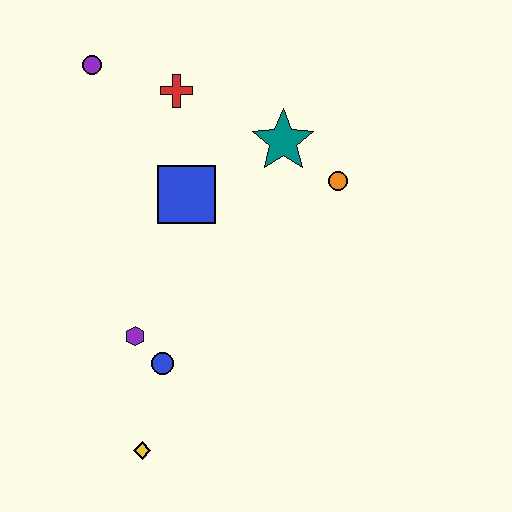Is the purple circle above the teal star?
Yes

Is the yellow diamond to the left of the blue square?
Yes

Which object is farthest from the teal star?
The yellow diamond is farthest from the teal star.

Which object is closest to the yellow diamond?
The blue circle is closest to the yellow diamond.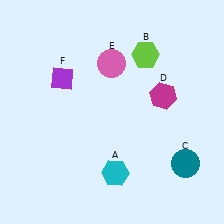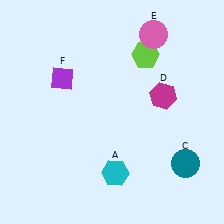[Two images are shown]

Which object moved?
The pink circle (E) moved right.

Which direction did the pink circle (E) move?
The pink circle (E) moved right.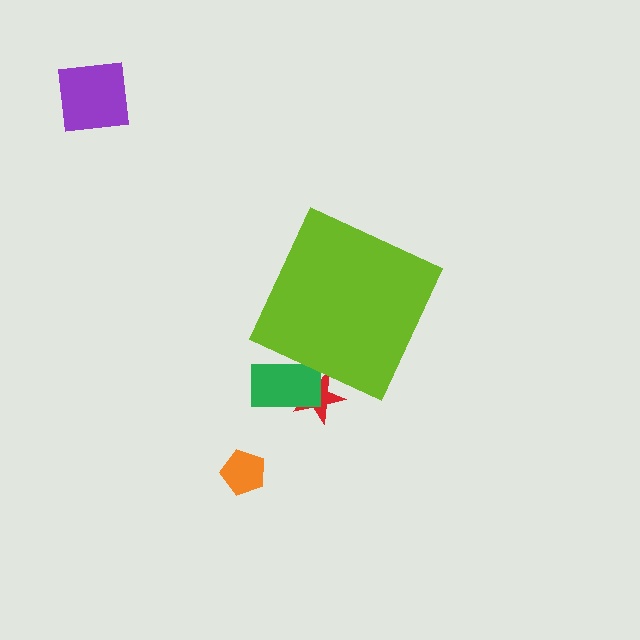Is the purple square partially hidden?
No, the purple square is fully visible.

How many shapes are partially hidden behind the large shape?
2 shapes are partially hidden.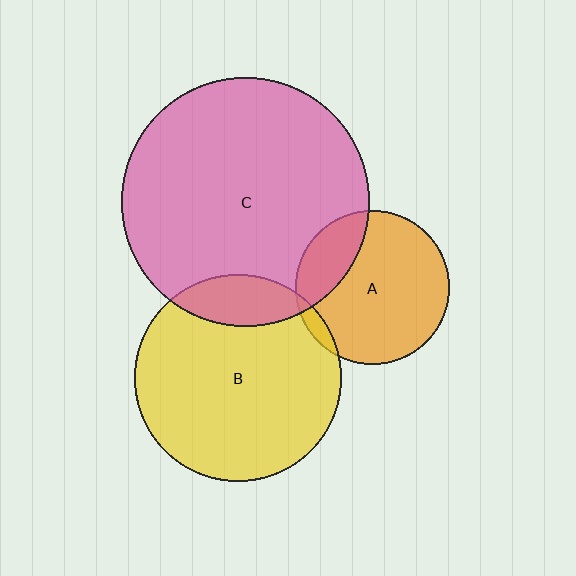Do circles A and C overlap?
Yes.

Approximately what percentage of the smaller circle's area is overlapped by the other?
Approximately 20%.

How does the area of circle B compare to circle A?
Approximately 1.8 times.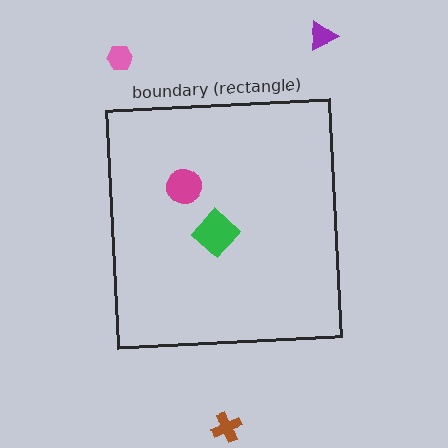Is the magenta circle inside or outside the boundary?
Inside.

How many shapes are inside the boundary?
2 inside, 3 outside.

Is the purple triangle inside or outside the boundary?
Outside.